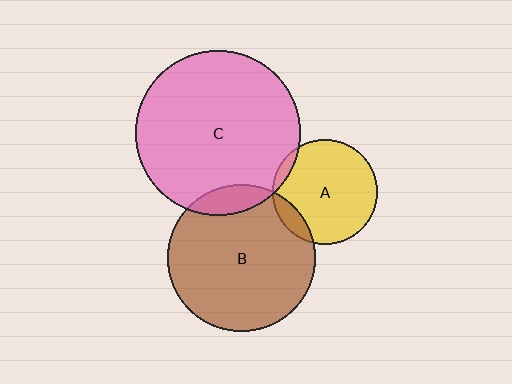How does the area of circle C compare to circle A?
Approximately 2.5 times.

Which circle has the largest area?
Circle C (pink).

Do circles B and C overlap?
Yes.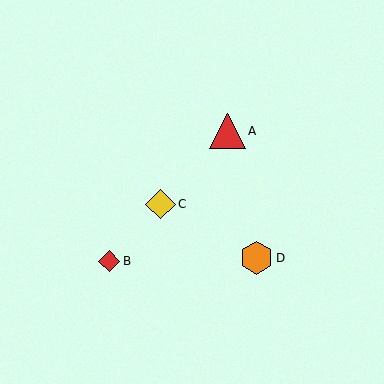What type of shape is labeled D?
Shape D is an orange hexagon.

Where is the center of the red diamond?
The center of the red diamond is at (109, 261).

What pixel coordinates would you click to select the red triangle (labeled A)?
Click at (227, 131) to select the red triangle A.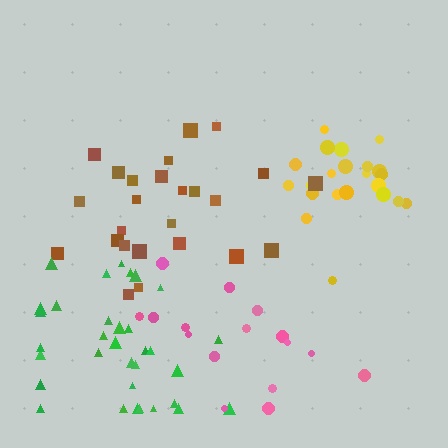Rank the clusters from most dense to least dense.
yellow, brown, green, pink.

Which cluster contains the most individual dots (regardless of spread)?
Green (33).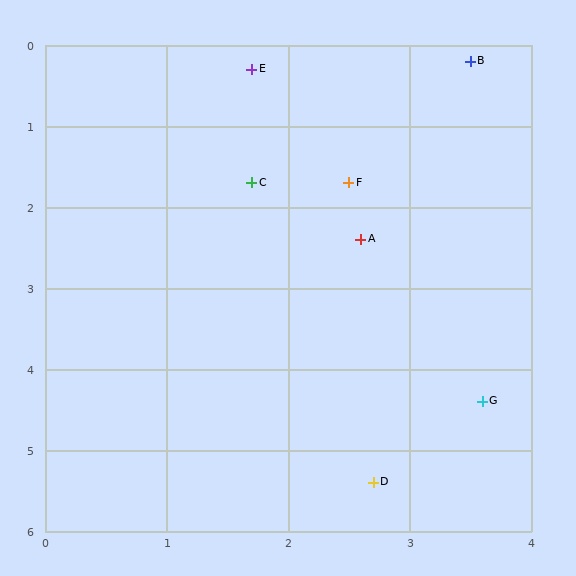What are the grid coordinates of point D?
Point D is at approximately (2.7, 5.4).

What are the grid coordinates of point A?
Point A is at approximately (2.6, 2.4).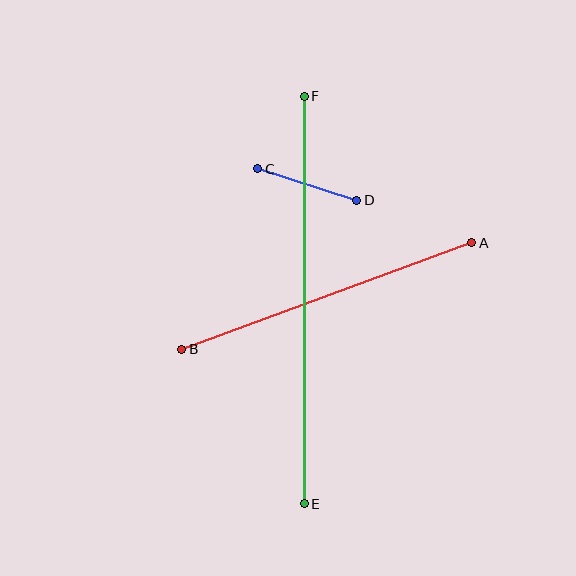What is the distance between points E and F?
The distance is approximately 407 pixels.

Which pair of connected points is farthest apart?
Points E and F are farthest apart.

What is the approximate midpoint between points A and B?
The midpoint is at approximately (327, 296) pixels.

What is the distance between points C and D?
The distance is approximately 104 pixels.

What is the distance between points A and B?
The distance is approximately 309 pixels.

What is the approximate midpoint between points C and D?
The midpoint is at approximately (307, 185) pixels.